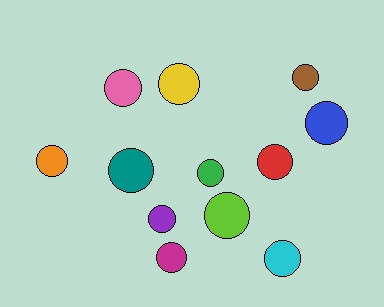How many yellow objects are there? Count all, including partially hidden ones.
There is 1 yellow object.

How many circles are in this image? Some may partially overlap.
There are 12 circles.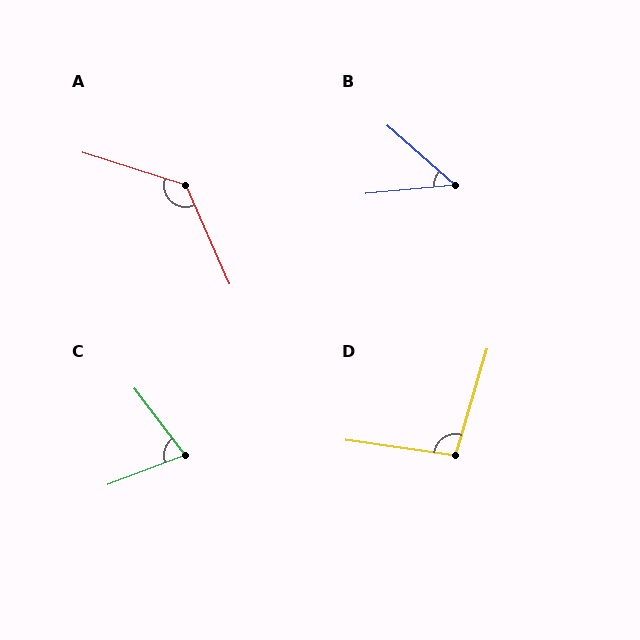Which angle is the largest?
A, at approximately 132 degrees.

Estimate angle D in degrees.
Approximately 98 degrees.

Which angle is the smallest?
B, at approximately 47 degrees.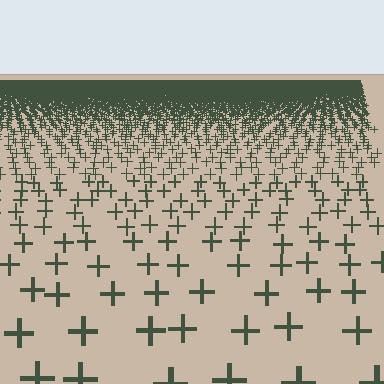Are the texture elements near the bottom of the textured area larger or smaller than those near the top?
Larger. Near the bottom, elements are closer to the viewer and appear at a bigger on-screen size.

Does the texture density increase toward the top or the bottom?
Density increases toward the top.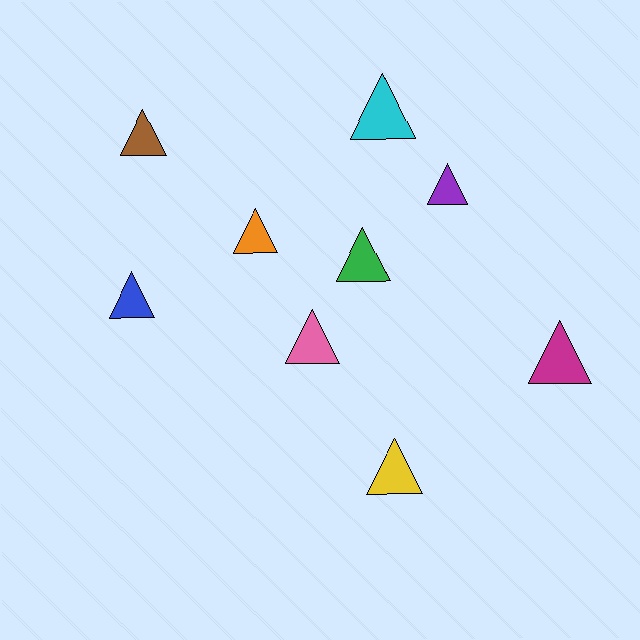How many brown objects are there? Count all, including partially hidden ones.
There is 1 brown object.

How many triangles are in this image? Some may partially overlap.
There are 9 triangles.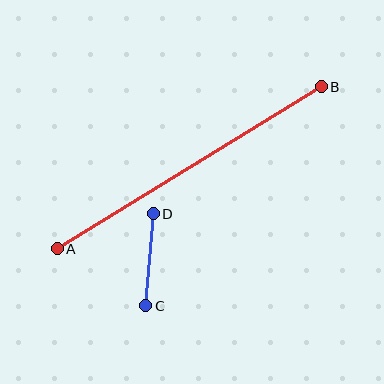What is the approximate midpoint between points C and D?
The midpoint is at approximately (150, 260) pixels.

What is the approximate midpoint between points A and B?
The midpoint is at approximately (189, 168) pixels.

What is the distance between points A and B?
The distance is approximately 310 pixels.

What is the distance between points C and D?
The distance is approximately 92 pixels.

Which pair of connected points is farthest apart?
Points A and B are farthest apart.